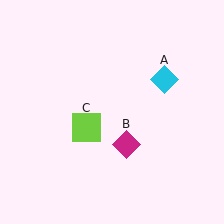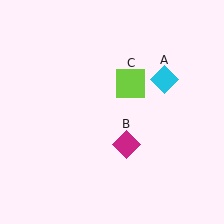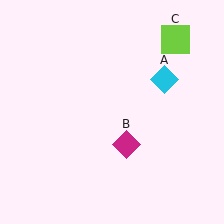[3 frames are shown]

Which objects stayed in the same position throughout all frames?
Cyan diamond (object A) and magenta diamond (object B) remained stationary.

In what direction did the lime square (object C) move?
The lime square (object C) moved up and to the right.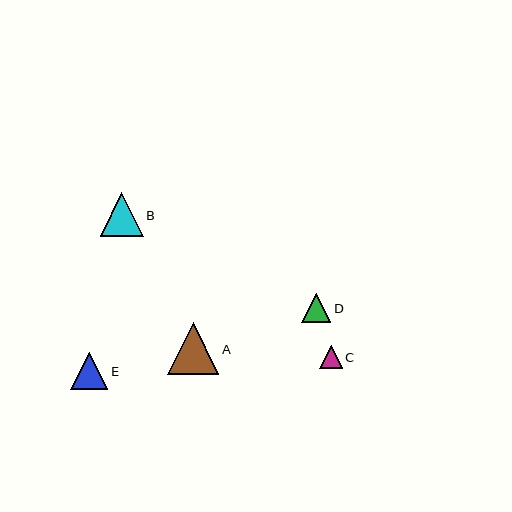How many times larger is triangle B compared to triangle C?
Triangle B is approximately 1.9 times the size of triangle C.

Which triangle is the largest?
Triangle A is the largest with a size of approximately 51 pixels.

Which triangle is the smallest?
Triangle C is the smallest with a size of approximately 22 pixels.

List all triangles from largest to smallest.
From largest to smallest: A, B, E, D, C.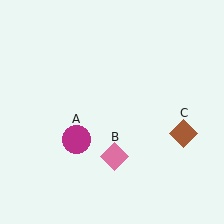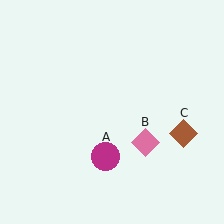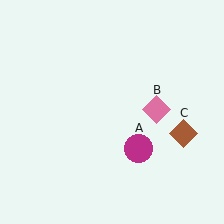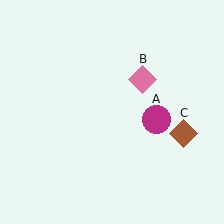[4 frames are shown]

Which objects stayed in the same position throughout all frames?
Brown diamond (object C) remained stationary.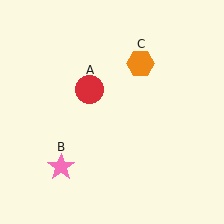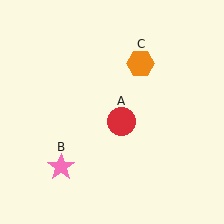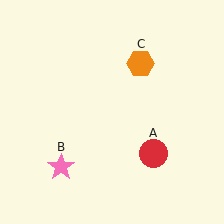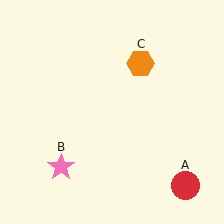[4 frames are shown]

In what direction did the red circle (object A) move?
The red circle (object A) moved down and to the right.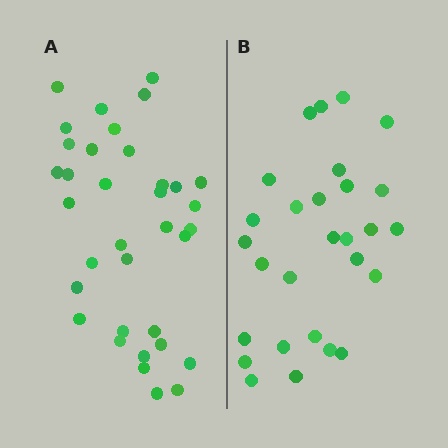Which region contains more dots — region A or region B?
Region A (the left region) has more dots.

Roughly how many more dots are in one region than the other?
Region A has roughly 8 or so more dots than region B.